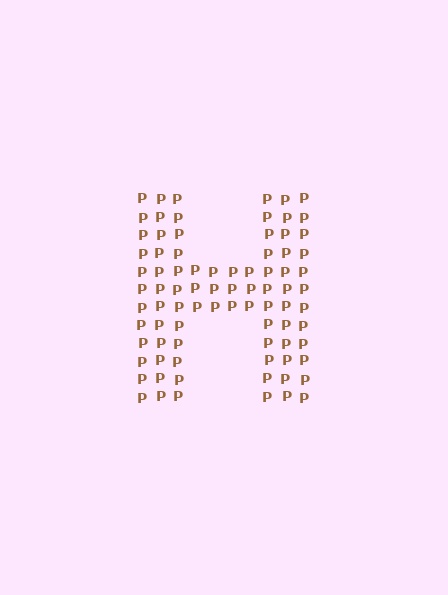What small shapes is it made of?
It is made of small letter P's.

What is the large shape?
The large shape is the letter H.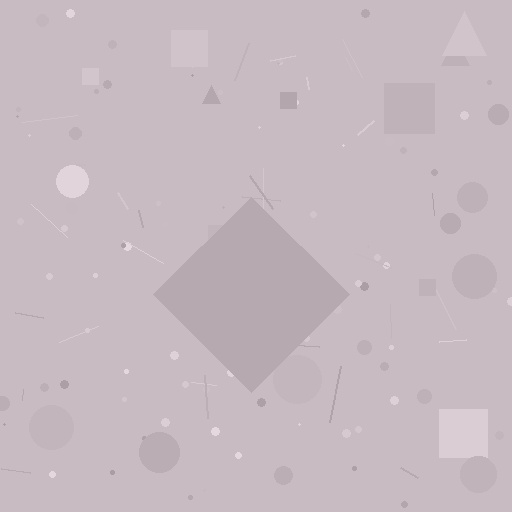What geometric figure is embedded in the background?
A diamond is embedded in the background.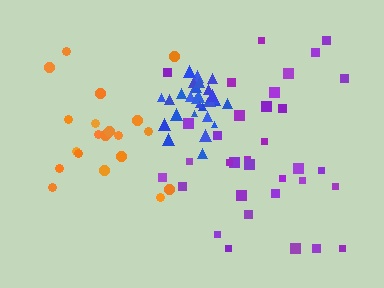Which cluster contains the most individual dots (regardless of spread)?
Purple (34).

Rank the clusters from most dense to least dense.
blue, orange, purple.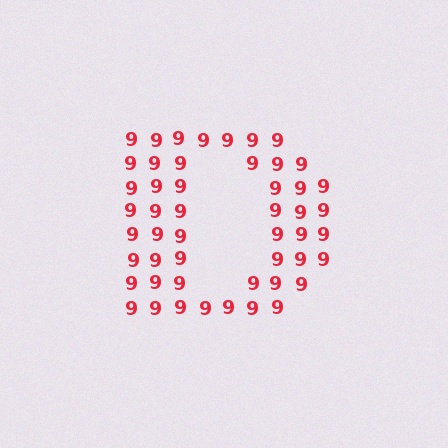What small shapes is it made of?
It is made of small digit 9's.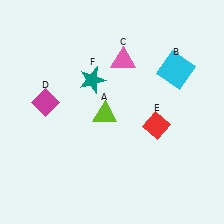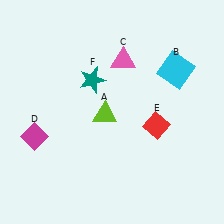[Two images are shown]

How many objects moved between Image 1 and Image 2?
1 object moved between the two images.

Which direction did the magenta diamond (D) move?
The magenta diamond (D) moved down.